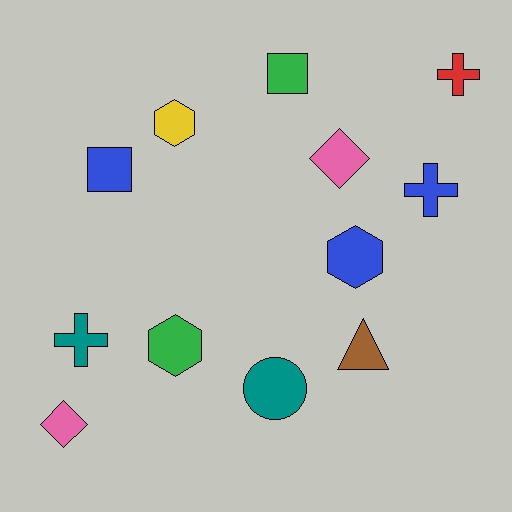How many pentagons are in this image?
There are no pentagons.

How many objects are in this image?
There are 12 objects.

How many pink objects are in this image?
There are 2 pink objects.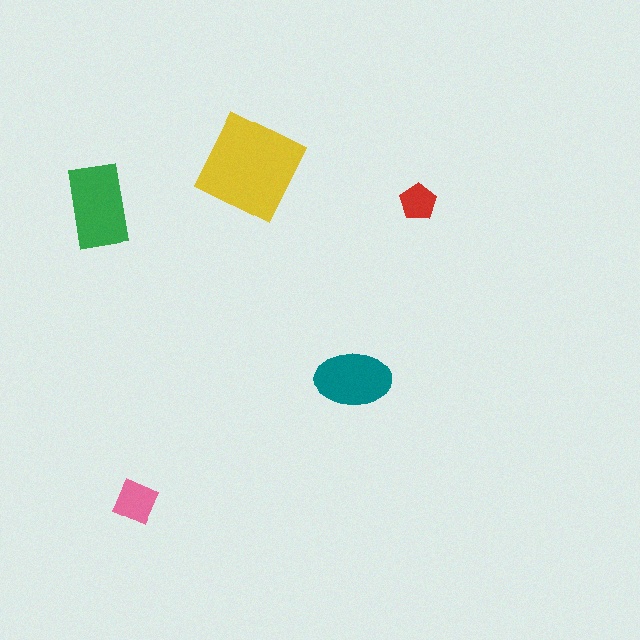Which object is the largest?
The yellow square.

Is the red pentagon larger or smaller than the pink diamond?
Smaller.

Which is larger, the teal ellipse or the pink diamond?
The teal ellipse.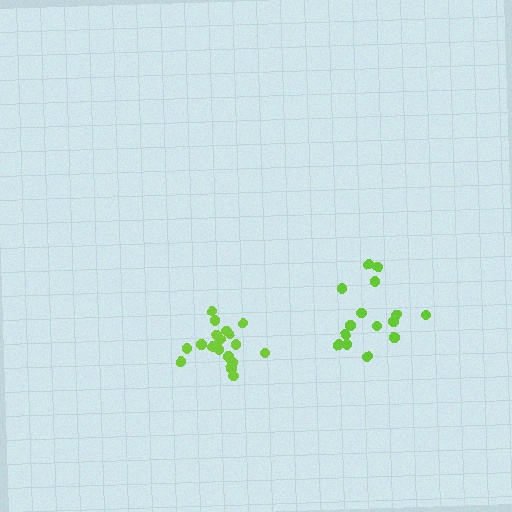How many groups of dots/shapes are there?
There are 2 groups.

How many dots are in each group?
Group 1: 21 dots, Group 2: 15 dots (36 total).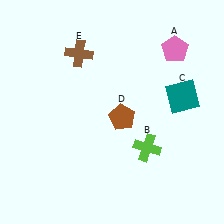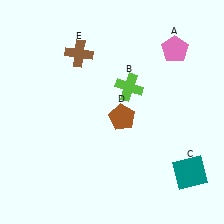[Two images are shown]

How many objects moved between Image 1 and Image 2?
2 objects moved between the two images.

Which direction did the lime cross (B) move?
The lime cross (B) moved up.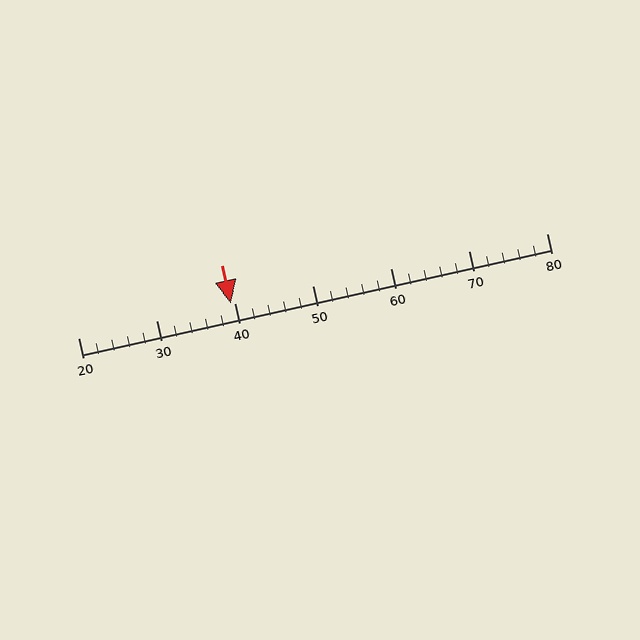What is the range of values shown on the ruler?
The ruler shows values from 20 to 80.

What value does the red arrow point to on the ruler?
The red arrow points to approximately 40.